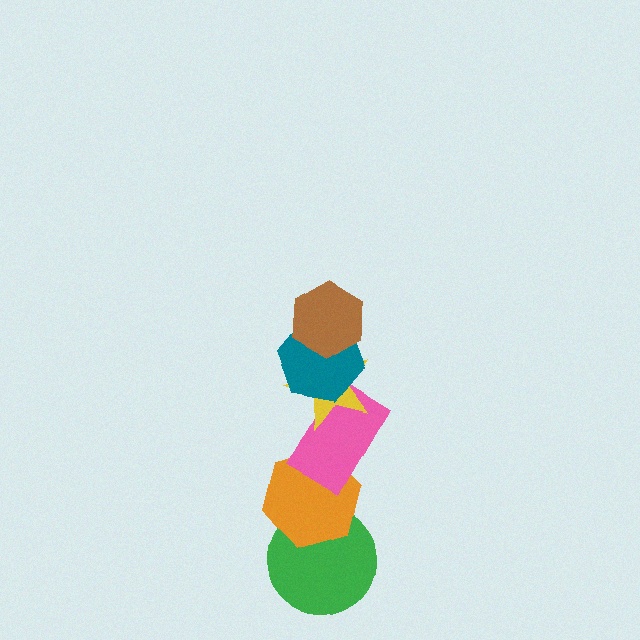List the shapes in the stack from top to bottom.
From top to bottom: the brown hexagon, the teal hexagon, the yellow star, the pink rectangle, the orange hexagon, the green circle.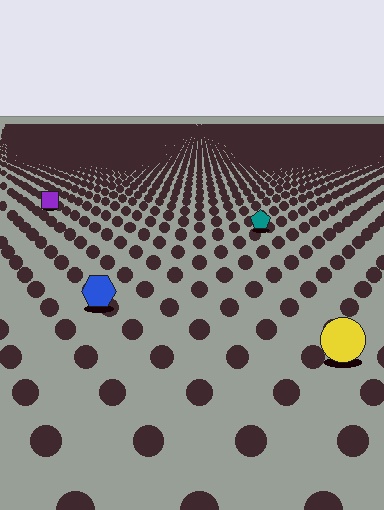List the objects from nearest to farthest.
From nearest to farthest: the yellow circle, the blue hexagon, the teal pentagon, the purple square.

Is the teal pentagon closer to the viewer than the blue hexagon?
No. The blue hexagon is closer — you can tell from the texture gradient: the ground texture is coarser near it.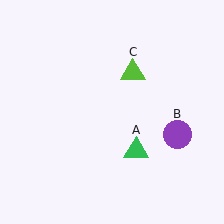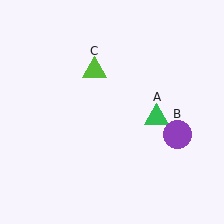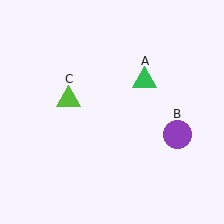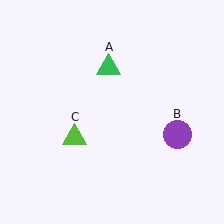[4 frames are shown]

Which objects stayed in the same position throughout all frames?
Purple circle (object B) remained stationary.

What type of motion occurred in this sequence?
The green triangle (object A), lime triangle (object C) rotated counterclockwise around the center of the scene.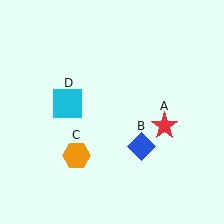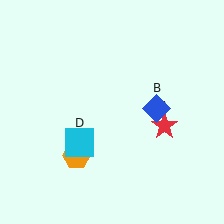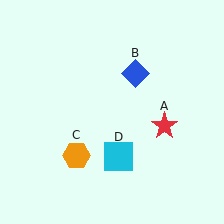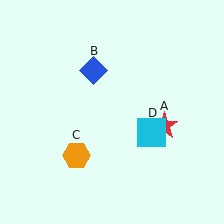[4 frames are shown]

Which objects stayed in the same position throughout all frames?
Red star (object A) and orange hexagon (object C) remained stationary.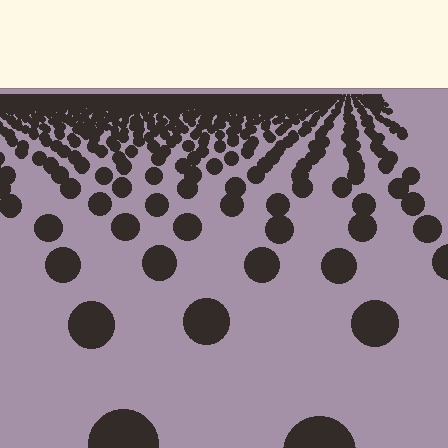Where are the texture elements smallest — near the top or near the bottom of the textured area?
Near the top.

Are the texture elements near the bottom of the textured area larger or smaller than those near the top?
Larger. Near the bottom, elements are closer to the viewer and appear at a bigger on-screen size.